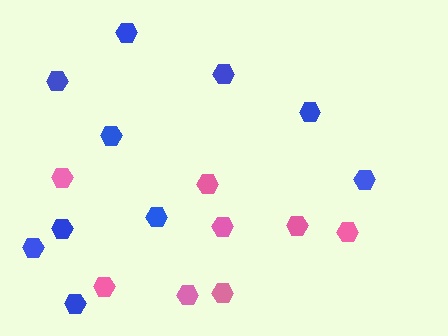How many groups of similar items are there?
There are 2 groups: one group of pink hexagons (8) and one group of blue hexagons (10).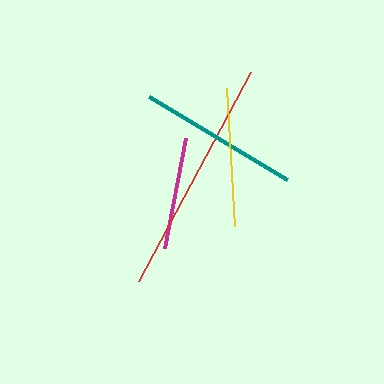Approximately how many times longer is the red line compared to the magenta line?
The red line is approximately 2.1 times the length of the magenta line.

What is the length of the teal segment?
The teal segment is approximately 161 pixels long.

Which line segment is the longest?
The red line is the longest at approximately 237 pixels.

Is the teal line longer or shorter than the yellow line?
The teal line is longer than the yellow line.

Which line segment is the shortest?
The magenta line is the shortest at approximately 112 pixels.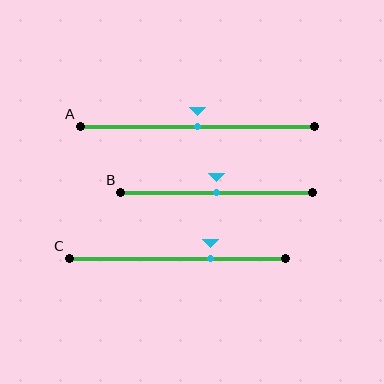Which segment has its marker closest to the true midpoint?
Segment A has its marker closest to the true midpoint.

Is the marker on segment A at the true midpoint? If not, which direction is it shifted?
Yes, the marker on segment A is at the true midpoint.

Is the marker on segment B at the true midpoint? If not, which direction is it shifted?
Yes, the marker on segment B is at the true midpoint.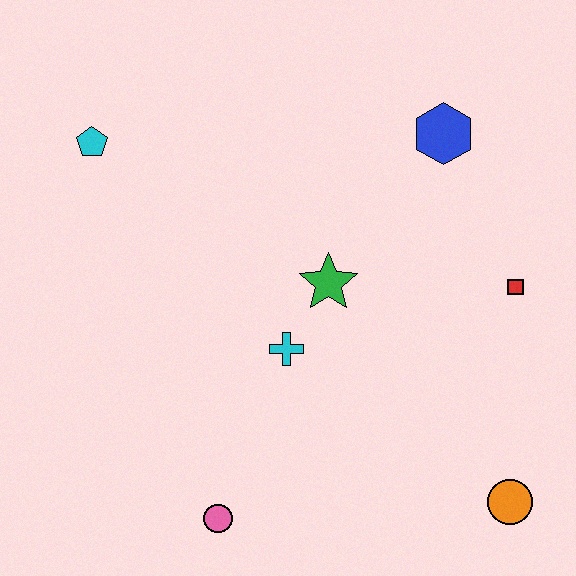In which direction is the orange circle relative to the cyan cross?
The orange circle is to the right of the cyan cross.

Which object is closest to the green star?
The cyan cross is closest to the green star.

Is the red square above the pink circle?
Yes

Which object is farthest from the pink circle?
The blue hexagon is farthest from the pink circle.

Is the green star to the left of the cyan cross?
No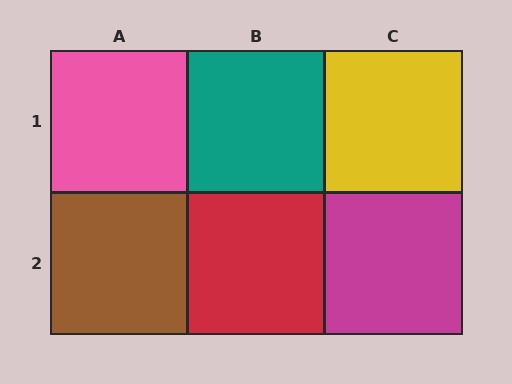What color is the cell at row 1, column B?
Teal.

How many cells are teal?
1 cell is teal.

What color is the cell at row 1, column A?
Pink.